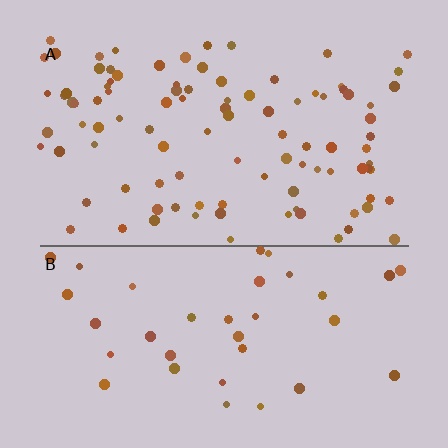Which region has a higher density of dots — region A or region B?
A (the top).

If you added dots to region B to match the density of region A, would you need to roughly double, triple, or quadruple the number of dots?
Approximately triple.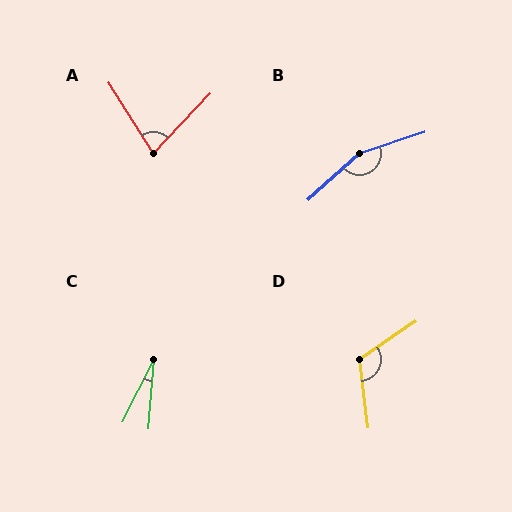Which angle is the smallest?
C, at approximately 22 degrees.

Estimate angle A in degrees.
Approximately 76 degrees.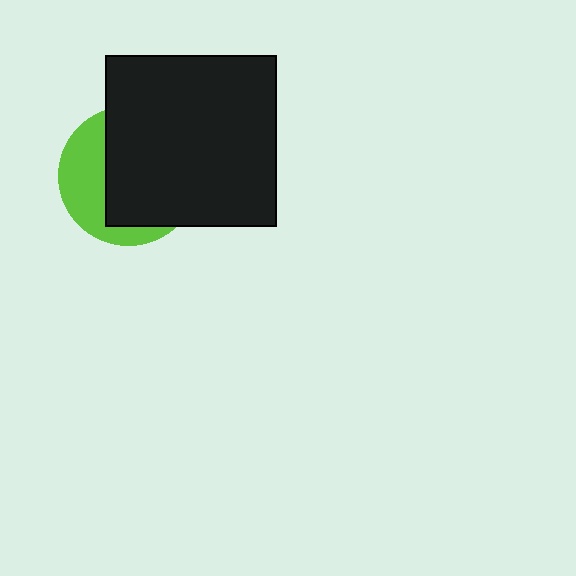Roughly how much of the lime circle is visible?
A small part of it is visible (roughly 36%).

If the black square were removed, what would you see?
You would see the complete lime circle.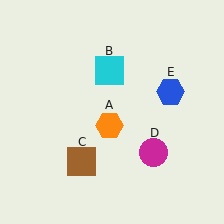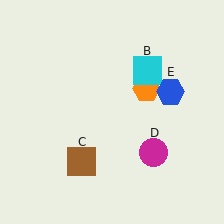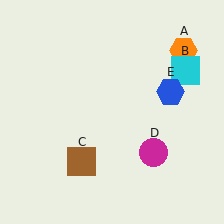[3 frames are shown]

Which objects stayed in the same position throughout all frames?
Brown square (object C) and magenta circle (object D) and blue hexagon (object E) remained stationary.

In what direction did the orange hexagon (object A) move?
The orange hexagon (object A) moved up and to the right.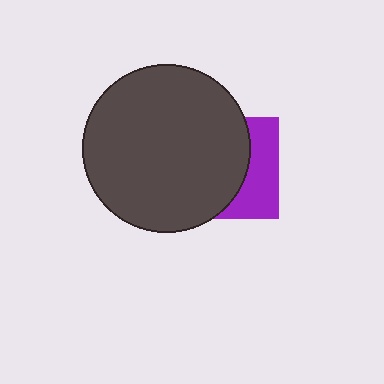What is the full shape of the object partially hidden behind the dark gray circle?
The partially hidden object is a purple square.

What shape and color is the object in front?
The object in front is a dark gray circle.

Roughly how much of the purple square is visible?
A small part of it is visible (roughly 36%).